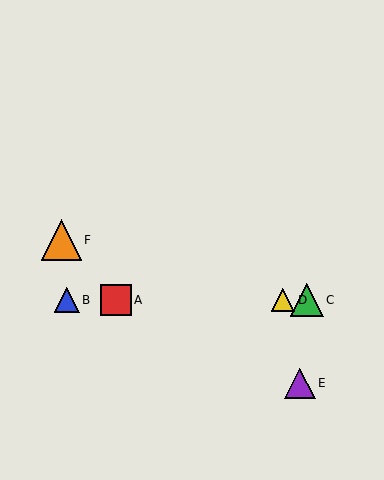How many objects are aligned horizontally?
4 objects (A, B, C, D) are aligned horizontally.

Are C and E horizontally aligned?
No, C is at y≈300 and E is at y≈383.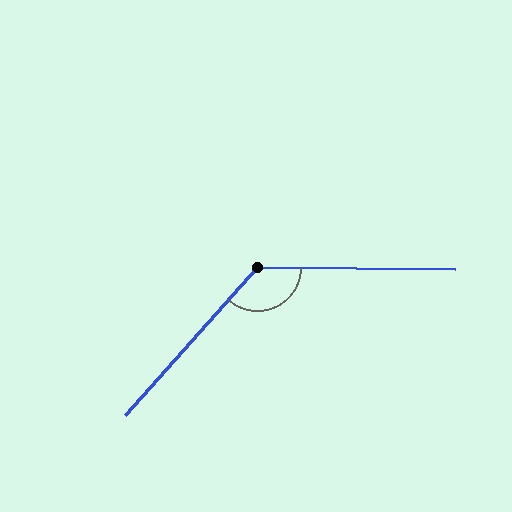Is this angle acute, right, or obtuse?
It is obtuse.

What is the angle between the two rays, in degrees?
Approximately 131 degrees.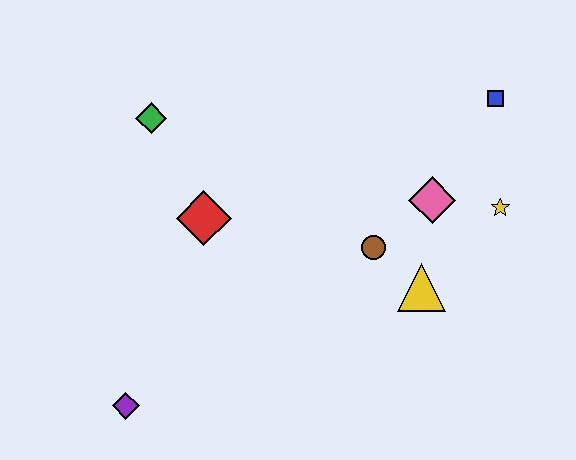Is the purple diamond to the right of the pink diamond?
No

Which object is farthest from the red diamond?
The blue square is farthest from the red diamond.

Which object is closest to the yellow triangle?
The brown circle is closest to the yellow triangle.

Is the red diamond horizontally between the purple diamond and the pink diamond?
Yes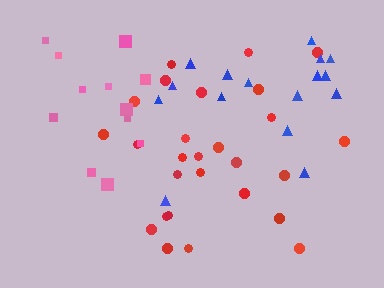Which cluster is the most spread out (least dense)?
Red.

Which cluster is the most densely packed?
Pink.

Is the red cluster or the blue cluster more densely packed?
Blue.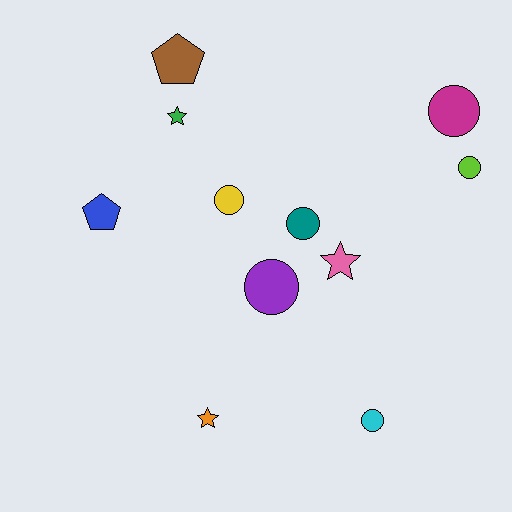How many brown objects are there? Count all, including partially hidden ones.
There is 1 brown object.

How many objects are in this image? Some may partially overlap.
There are 11 objects.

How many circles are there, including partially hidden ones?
There are 6 circles.